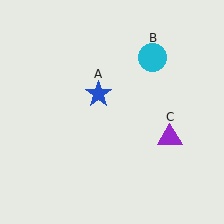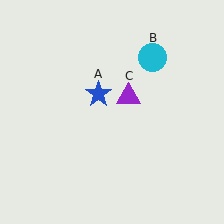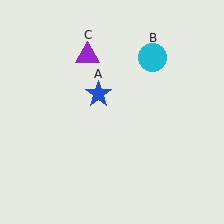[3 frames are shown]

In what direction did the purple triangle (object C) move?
The purple triangle (object C) moved up and to the left.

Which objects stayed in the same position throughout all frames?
Blue star (object A) and cyan circle (object B) remained stationary.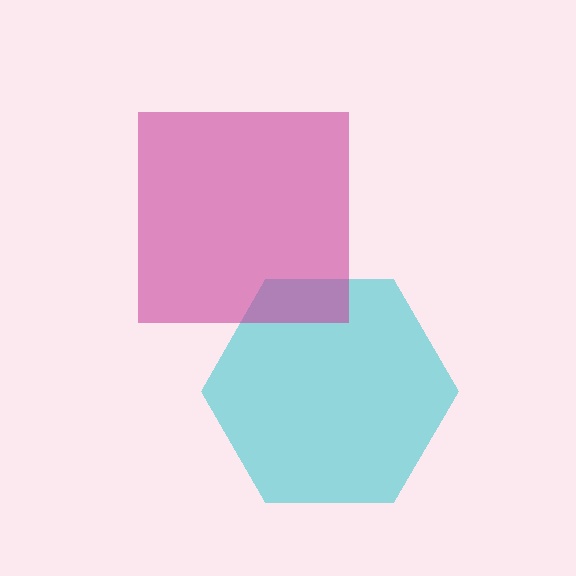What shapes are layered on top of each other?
The layered shapes are: a cyan hexagon, a magenta square.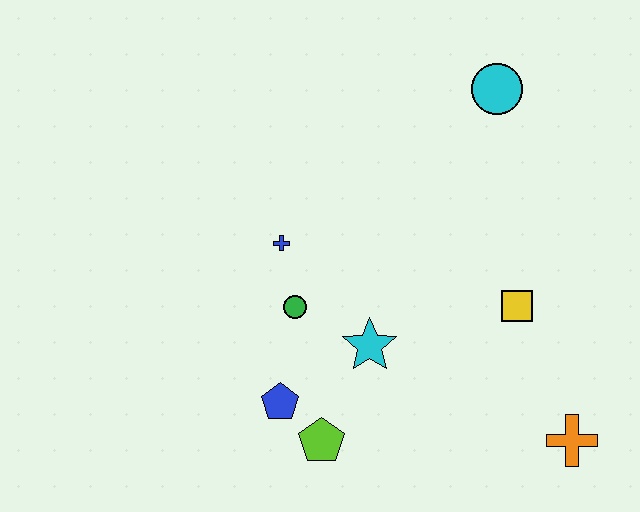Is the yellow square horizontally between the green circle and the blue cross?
No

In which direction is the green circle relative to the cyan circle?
The green circle is below the cyan circle.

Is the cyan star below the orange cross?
No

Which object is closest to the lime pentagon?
The blue pentagon is closest to the lime pentagon.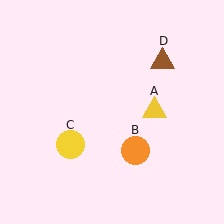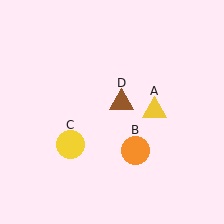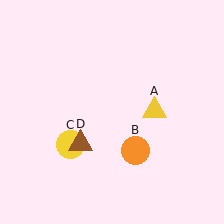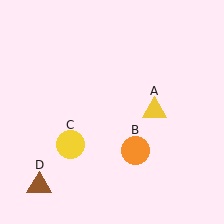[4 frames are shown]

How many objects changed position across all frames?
1 object changed position: brown triangle (object D).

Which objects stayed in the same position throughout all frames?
Yellow triangle (object A) and orange circle (object B) and yellow circle (object C) remained stationary.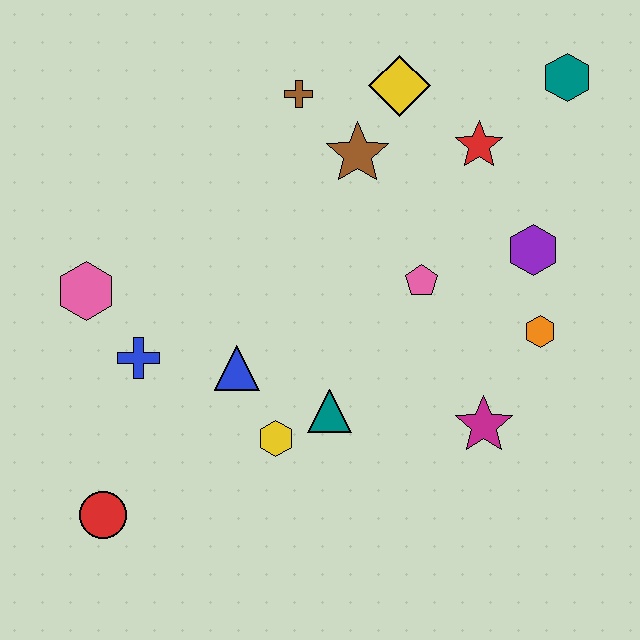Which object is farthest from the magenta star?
The pink hexagon is farthest from the magenta star.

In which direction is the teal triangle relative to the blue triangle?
The teal triangle is to the right of the blue triangle.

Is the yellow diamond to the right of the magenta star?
No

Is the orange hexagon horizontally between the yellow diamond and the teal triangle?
No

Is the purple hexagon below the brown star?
Yes